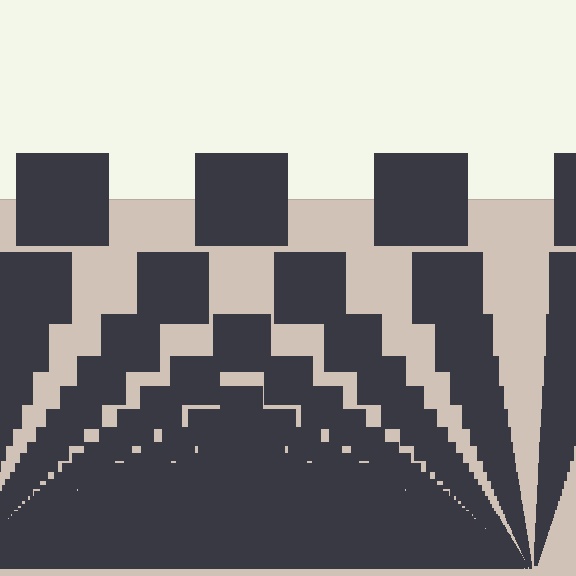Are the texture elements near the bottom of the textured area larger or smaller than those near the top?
Smaller. The gradient is inverted — elements near the bottom are smaller and denser.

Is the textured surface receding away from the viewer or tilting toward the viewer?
The surface appears to tilt toward the viewer. Texture elements get larger and sparser toward the top.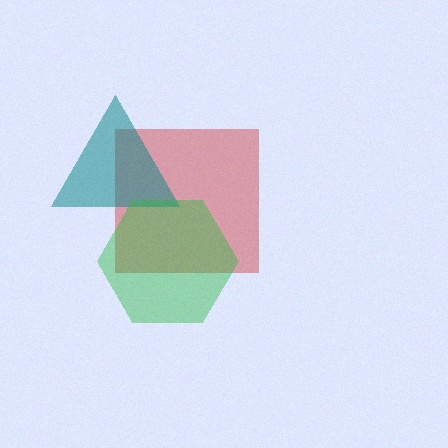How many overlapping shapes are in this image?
There are 3 overlapping shapes in the image.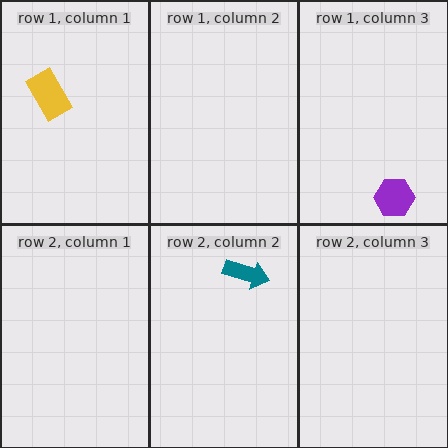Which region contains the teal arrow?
The row 2, column 2 region.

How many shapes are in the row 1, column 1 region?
1.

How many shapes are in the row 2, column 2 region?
1.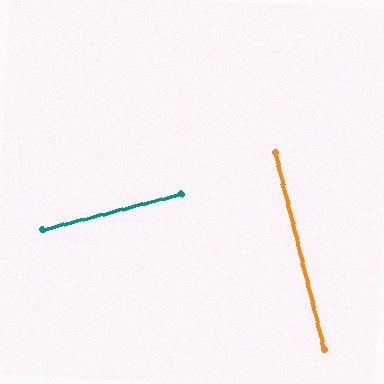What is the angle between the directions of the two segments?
Approximately 90 degrees.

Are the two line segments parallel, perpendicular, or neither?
Perpendicular — they meet at approximately 90°.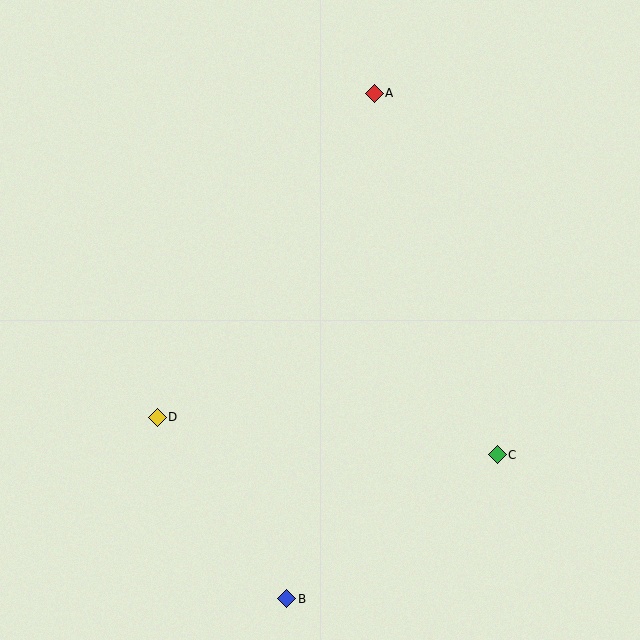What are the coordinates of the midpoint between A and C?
The midpoint between A and C is at (436, 274).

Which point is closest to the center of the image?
Point D at (157, 417) is closest to the center.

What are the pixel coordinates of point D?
Point D is at (157, 417).